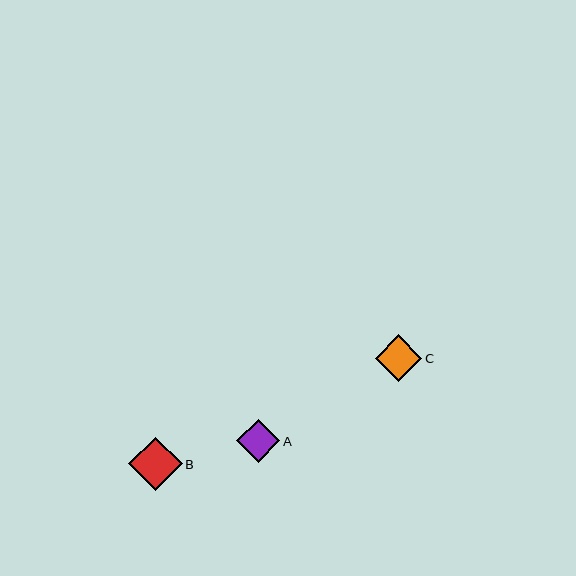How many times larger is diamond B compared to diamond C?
Diamond B is approximately 1.2 times the size of diamond C.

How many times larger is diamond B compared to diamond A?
Diamond B is approximately 1.2 times the size of diamond A.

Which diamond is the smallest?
Diamond A is the smallest with a size of approximately 43 pixels.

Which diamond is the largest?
Diamond B is the largest with a size of approximately 54 pixels.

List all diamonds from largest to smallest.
From largest to smallest: B, C, A.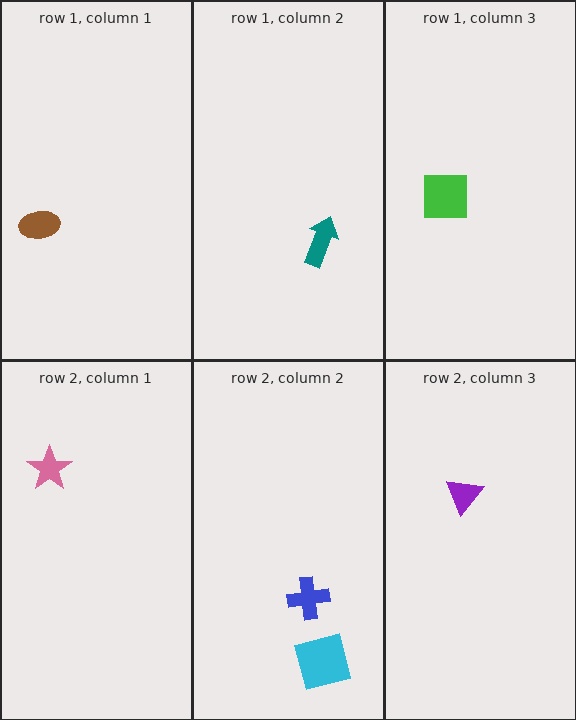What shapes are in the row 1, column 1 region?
The brown ellipse.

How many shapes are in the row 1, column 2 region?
1.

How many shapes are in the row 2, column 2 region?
2.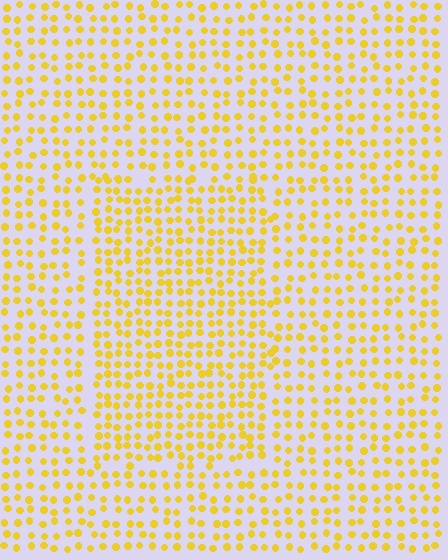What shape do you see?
I see a rectangle.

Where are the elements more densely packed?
The elements are more densely packed inside the rectangle boundary.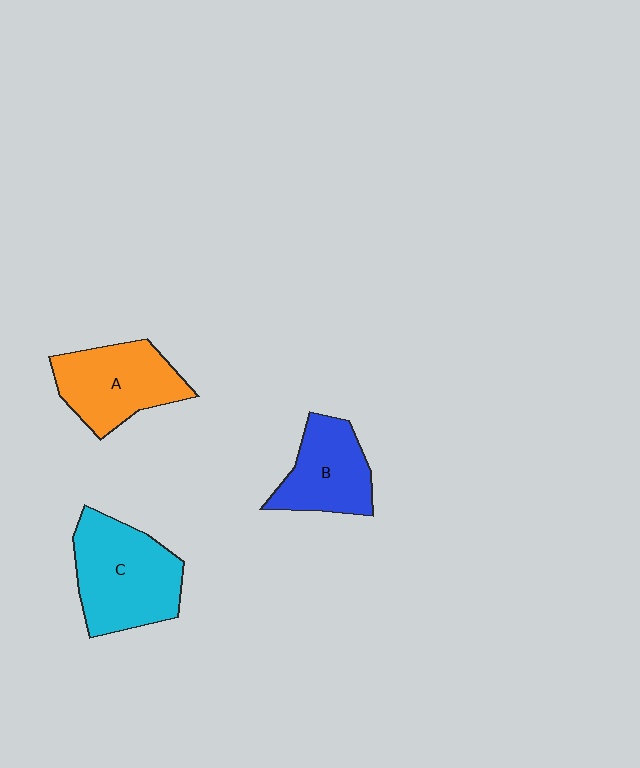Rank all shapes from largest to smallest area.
From largest to smallest: C (cyan), A (orange), B (blue).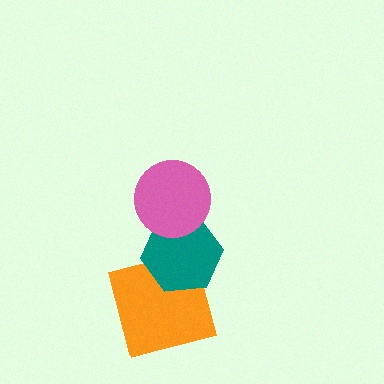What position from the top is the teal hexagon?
The teal hexagon is 2nd from the top.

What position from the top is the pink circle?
The pink circle is 1st from the top.